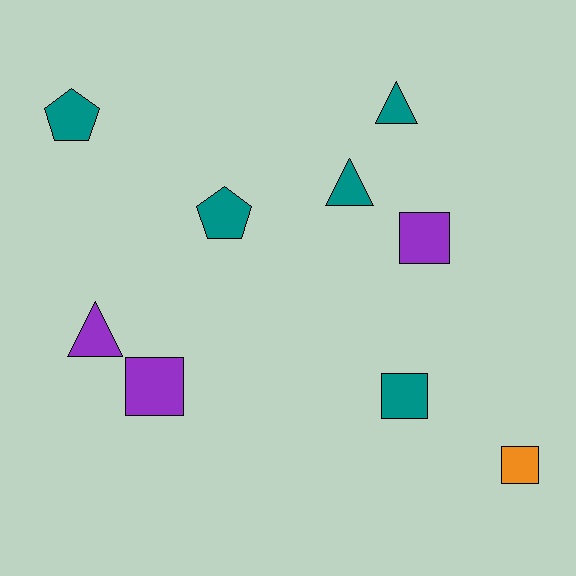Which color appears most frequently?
Teal, with 5 objects.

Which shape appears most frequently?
Square, with 4 objects.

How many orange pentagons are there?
There are no orange pentagons.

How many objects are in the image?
There are 9 objects.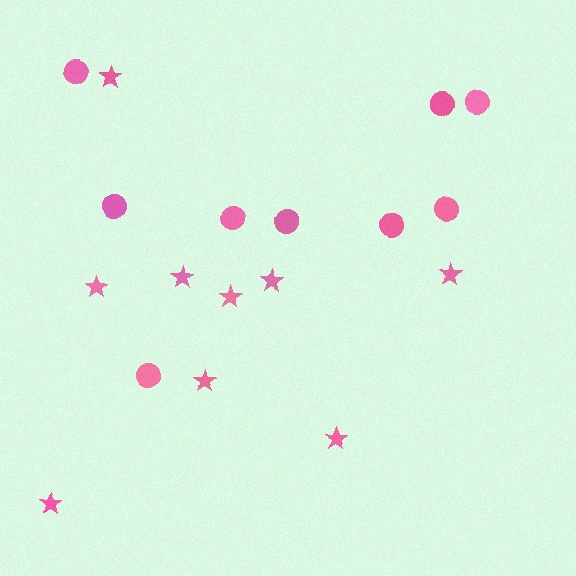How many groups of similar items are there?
There are 2 groups: one group of circles (9) and one group of stars (9).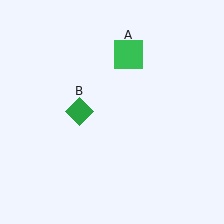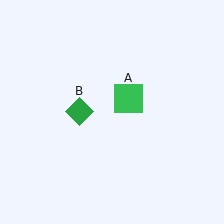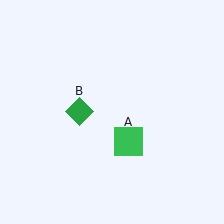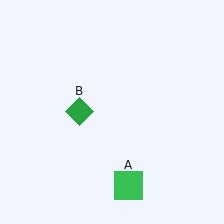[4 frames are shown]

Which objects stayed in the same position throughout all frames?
Green diamond (object B) remained stationary.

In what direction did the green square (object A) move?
The green square (object A) moved down.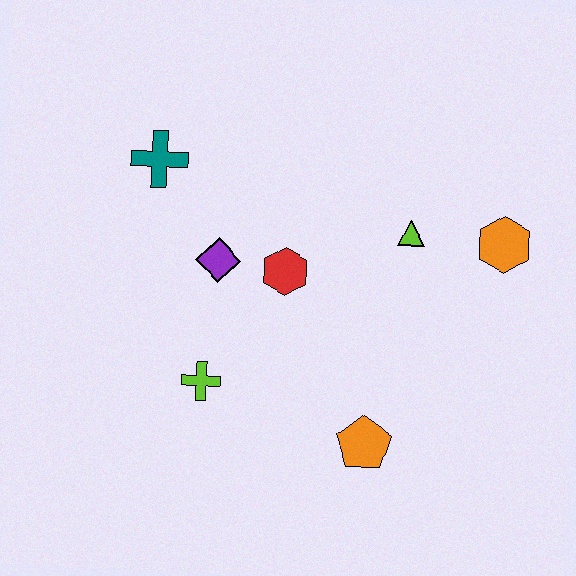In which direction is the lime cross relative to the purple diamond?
The lime cross is below the purple diamond.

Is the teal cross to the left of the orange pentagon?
Yes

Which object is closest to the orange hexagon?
The lime triangle is closest to the orange hexagon.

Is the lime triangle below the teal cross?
Yes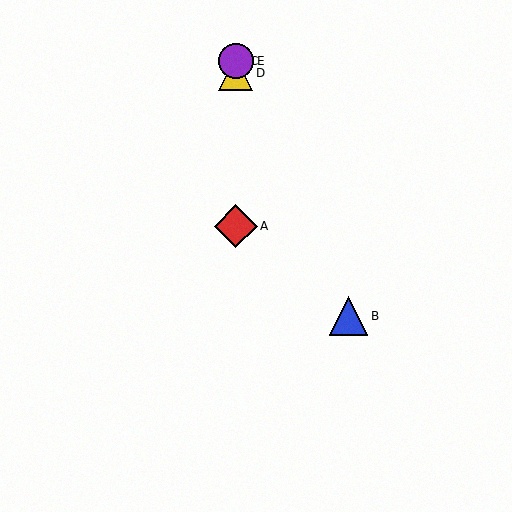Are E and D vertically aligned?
Yes, both are at x≈236.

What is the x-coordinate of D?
Object D is at x≈236.